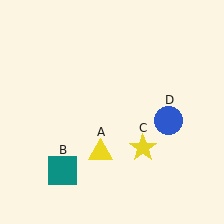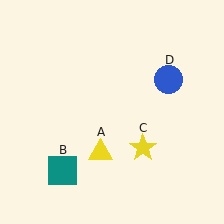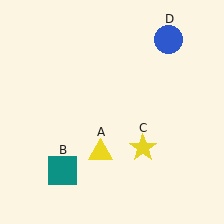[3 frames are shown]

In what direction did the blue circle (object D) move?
The blue circle (object D) moved up.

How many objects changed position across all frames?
1 object changed position: blue circle (object D).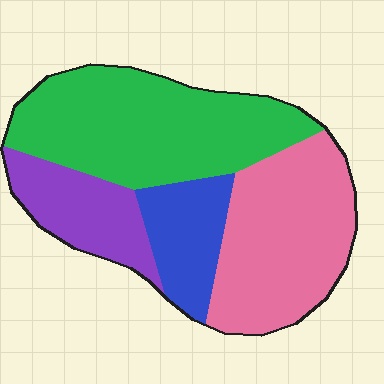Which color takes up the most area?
Green, at roughly 40%.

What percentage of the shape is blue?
Blue takes up about one eighth (1/8) of the shape.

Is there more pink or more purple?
Pink.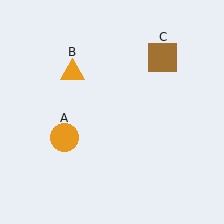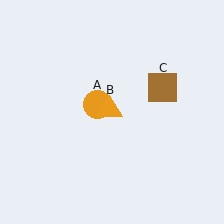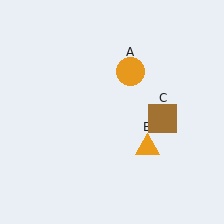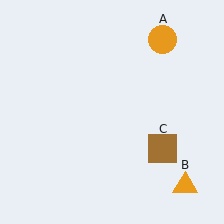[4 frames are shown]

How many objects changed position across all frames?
3 objects changed position: orange circle (object A), orange triangle (object B), brown square (object C).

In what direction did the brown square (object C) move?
The brown square (object C) moved down.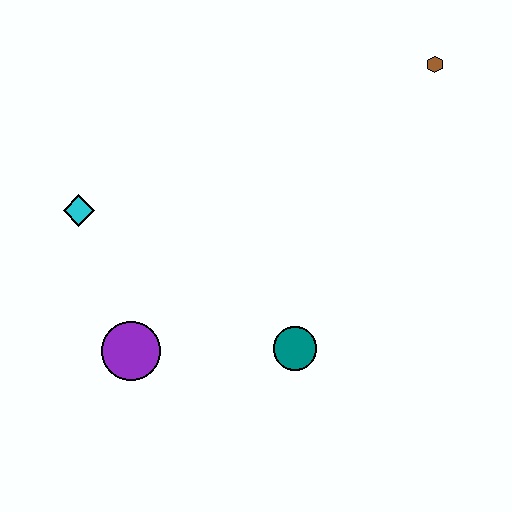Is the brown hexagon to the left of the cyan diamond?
No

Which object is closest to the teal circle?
The purple circle is closest to the teal circle.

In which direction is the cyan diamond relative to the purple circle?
The cyan diamond is above the purple circle.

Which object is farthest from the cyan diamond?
The brown hexagon is farthest from the cyan diamond.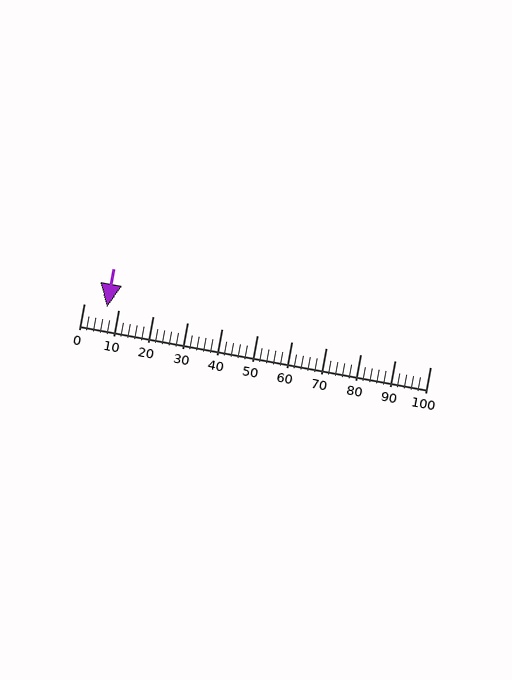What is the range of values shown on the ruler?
The ruler shows values from 0 to 100.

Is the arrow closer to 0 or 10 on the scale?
The arrow is closer to 10.